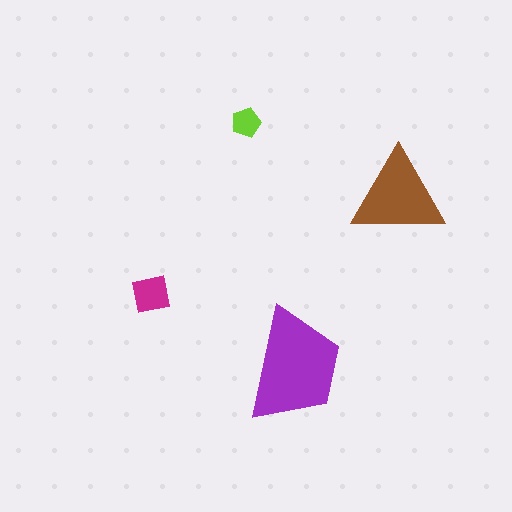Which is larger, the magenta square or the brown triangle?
The brown triangle.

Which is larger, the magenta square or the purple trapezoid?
The purple trapezoid.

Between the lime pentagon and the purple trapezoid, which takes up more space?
The purple trapezoid.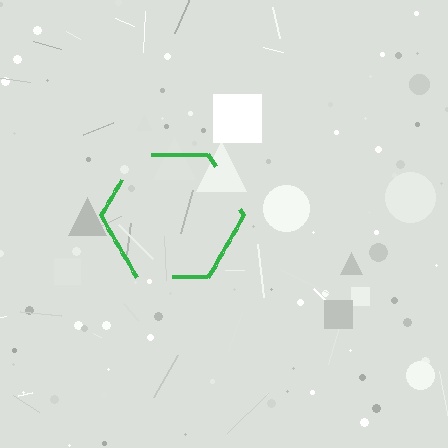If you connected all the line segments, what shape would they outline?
They would outline a hexagon.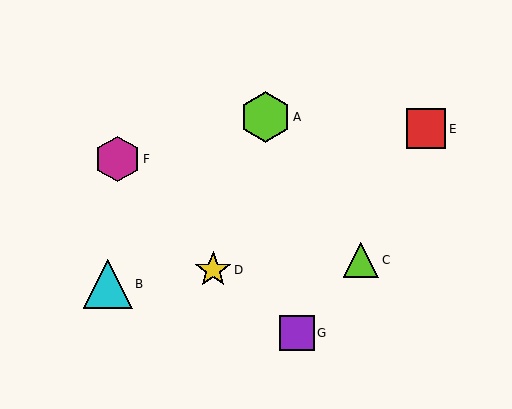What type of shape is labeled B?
Shape B is a cyan triangle.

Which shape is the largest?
The lime hexagon (labeled A) is the largest.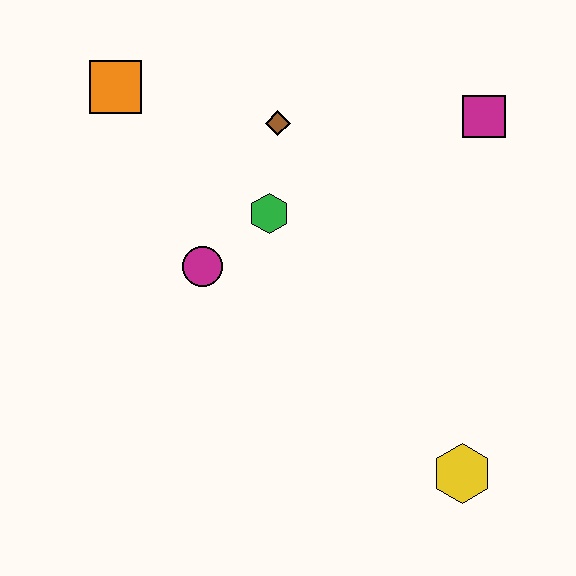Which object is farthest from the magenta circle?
The yellow hexagon is farthest from the magenta circle.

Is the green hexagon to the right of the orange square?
Yes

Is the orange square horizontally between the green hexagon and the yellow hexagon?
No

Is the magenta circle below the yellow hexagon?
No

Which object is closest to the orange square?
The brown diamond is closest to the orange square.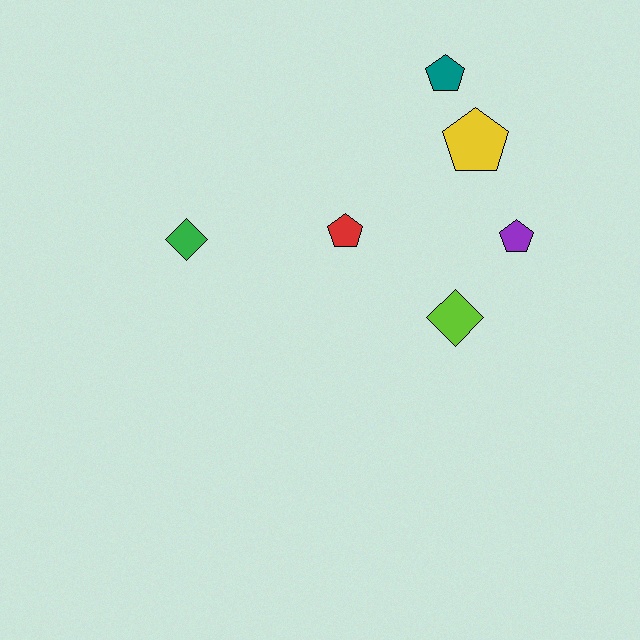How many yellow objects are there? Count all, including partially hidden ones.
There is 1 yellow object.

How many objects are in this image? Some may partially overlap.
There are 6 objects.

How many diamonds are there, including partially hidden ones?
There are 2 diamonds.